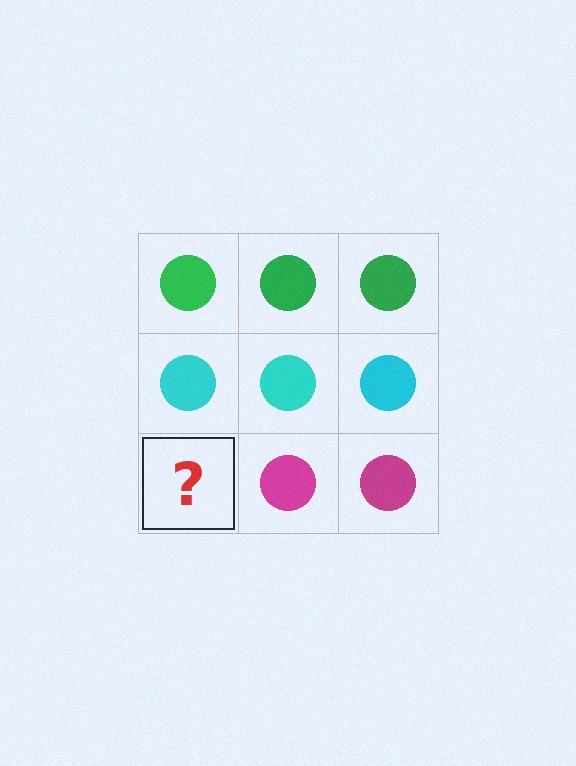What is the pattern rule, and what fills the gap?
The rule is that each row has a consistent color. The gap should be filled with a magenta circle.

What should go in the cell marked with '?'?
The missing cell should contain a magenta circle.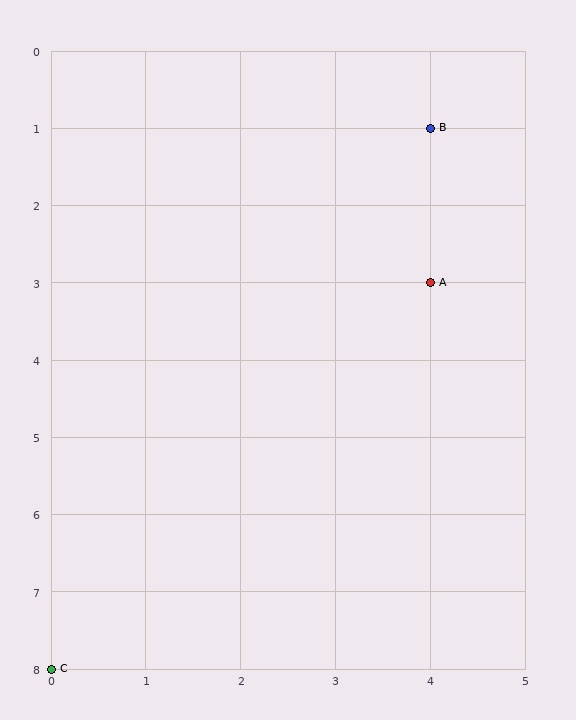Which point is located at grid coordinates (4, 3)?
Point A is at (4, 3).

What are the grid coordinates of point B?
Point B is at grid coordinates (4, 1).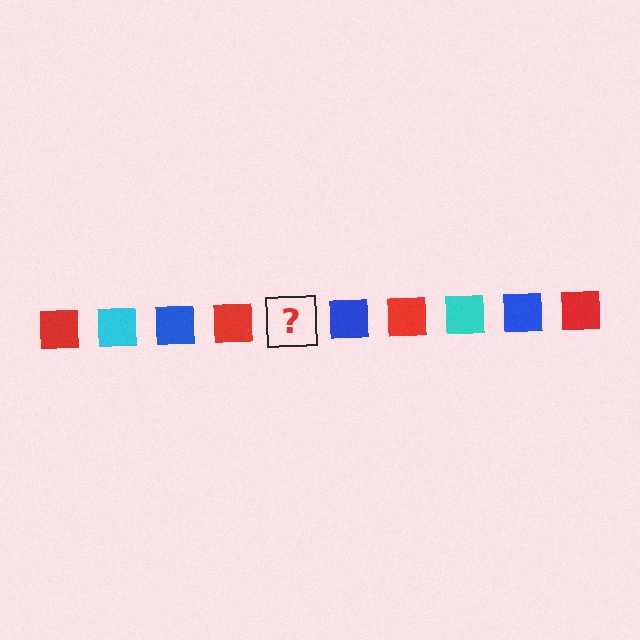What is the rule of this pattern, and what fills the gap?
The rule is that the pattern cycles through red, cyan, blue squares. The gap should be filled with a cyan square.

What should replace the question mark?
The question mark should be replaced with a cyan square.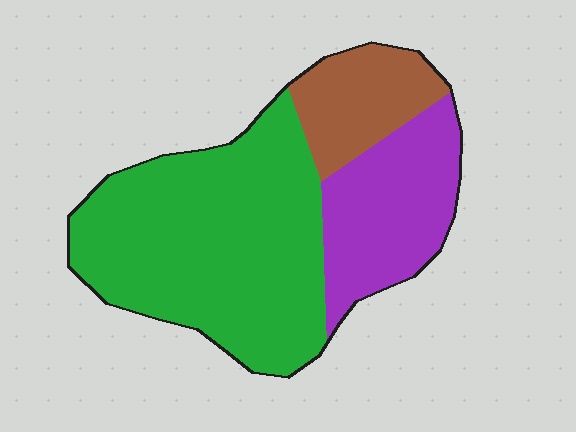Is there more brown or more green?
Green.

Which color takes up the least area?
Brown, at roughly 15%.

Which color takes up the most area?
Green, at roughly 60%.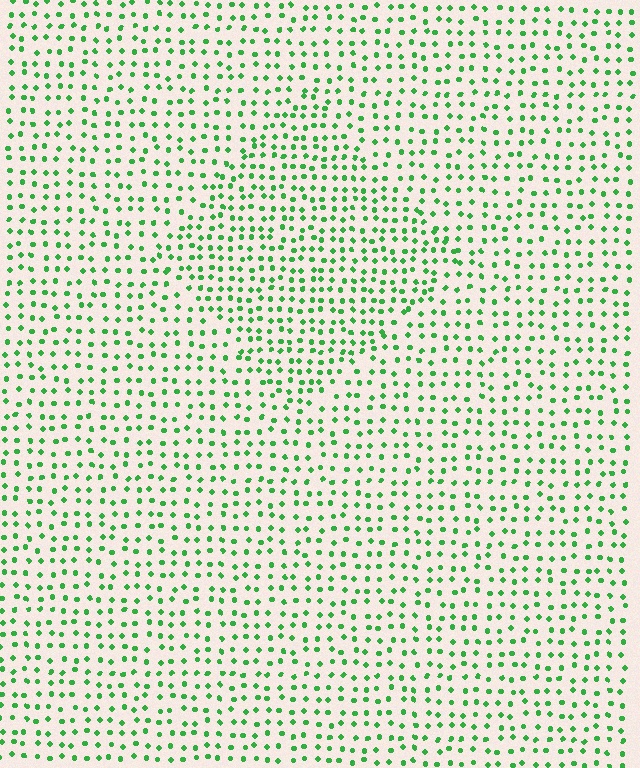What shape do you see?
I see a diamond.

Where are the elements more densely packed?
The elements are more densely packed inside the diamond boundary.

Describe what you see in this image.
The image contains small green elements arranged at two different densities. A diamond-shaped region is visible where the elements are more densely packed than the surrounding area.